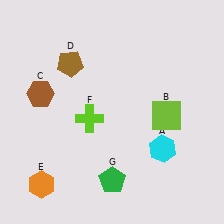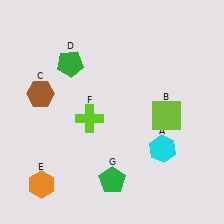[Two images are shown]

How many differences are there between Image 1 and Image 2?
There is 1 difference between the two images.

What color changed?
The pentagon (D) changed from brown in Image 1 to green in Image 2.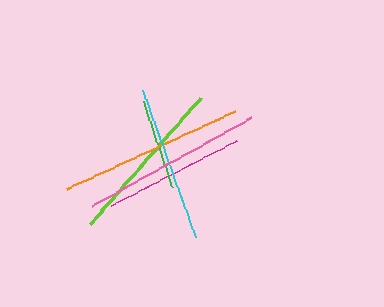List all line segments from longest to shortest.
From longest to shortest: orange, pink, lime, cyan, magenta, green.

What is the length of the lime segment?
The lime segment is approximately 167 pixels long.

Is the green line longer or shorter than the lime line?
The lime line is longer than the green line.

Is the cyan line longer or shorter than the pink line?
The pink line is longer than the cyan line.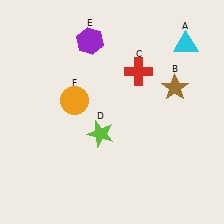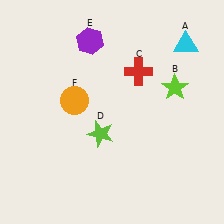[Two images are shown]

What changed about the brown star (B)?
In Image 1, B is brown. In Image 2, it changed to lime.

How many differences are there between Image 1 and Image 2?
There is 1 difference between the two images.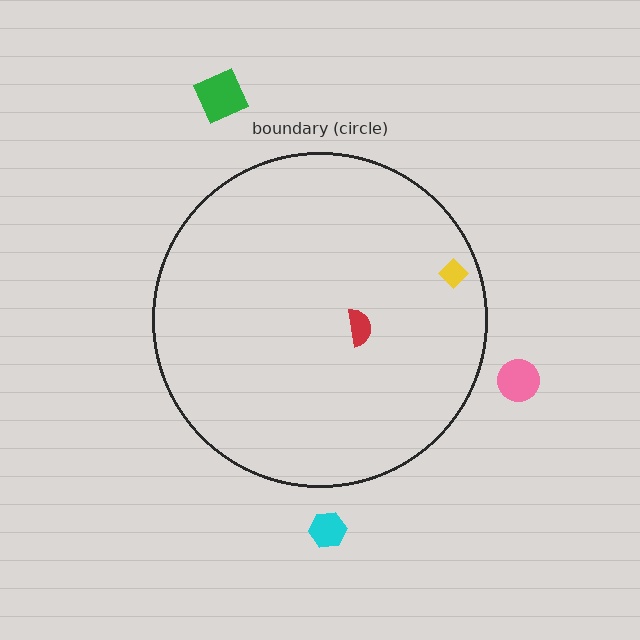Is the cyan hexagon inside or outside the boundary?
Outside.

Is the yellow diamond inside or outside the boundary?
Inside.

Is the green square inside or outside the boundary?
Outside.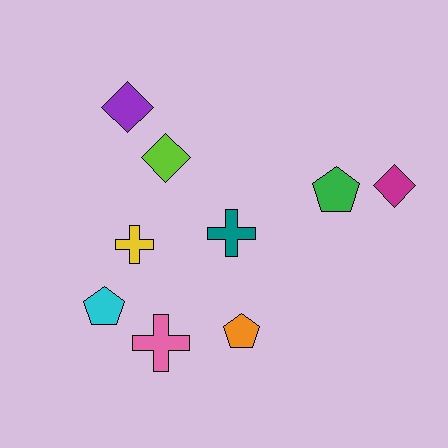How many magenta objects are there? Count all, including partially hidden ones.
There is 1 magenta object.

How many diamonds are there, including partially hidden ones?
There are 3 diamonds.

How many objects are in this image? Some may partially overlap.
There are 9 objects.